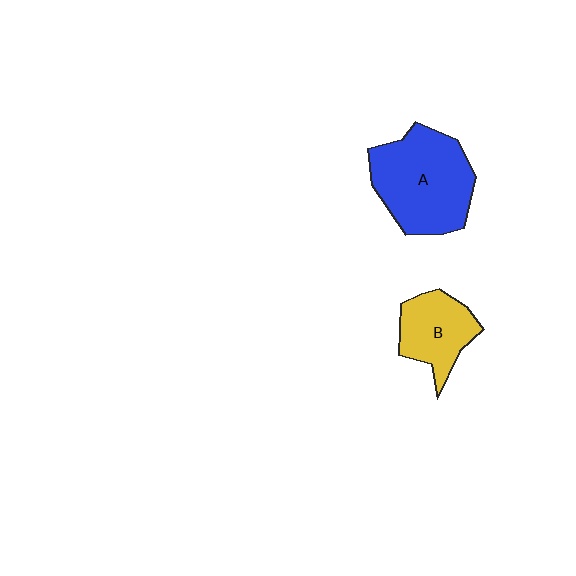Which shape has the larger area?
Shape A (blue).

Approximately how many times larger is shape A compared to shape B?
Approximately 1.7 times.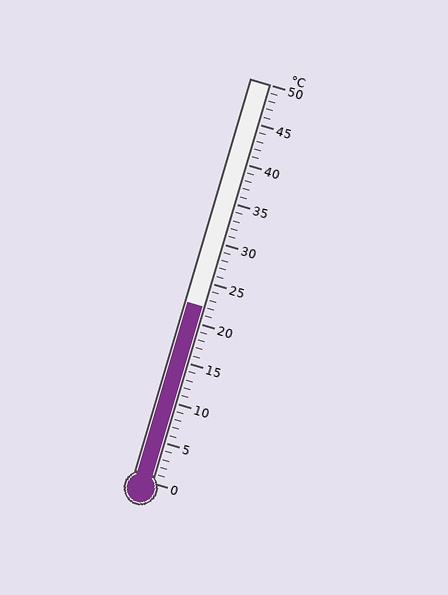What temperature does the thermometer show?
The thermometer shows approximately 22°C.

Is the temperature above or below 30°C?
The temperature is below 30°C.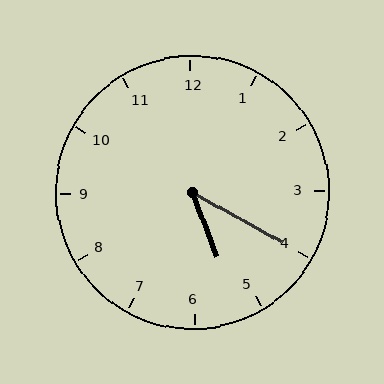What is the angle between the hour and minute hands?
Approximately 40 degrees.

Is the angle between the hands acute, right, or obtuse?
It is acute.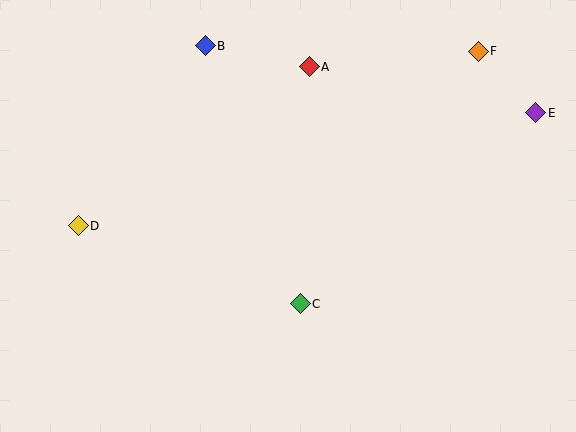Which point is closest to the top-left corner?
Point B is closest to the top-left corner.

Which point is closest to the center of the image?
Point C at (300, 304) is closest to the center.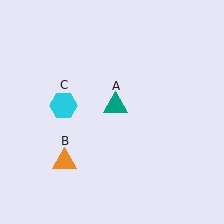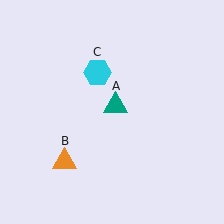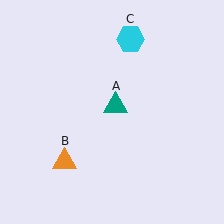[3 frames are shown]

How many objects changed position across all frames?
1 object changed position: cyan hexagon (object C).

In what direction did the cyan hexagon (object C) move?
The cyan hexagon (object C) moved up and to the right.